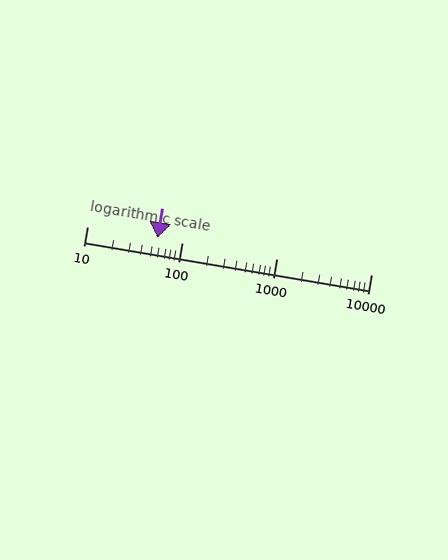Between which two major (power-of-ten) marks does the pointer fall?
The pointer is between 10 and 100.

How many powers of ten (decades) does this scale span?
The scale spans 3 decades, from 10 to 10000.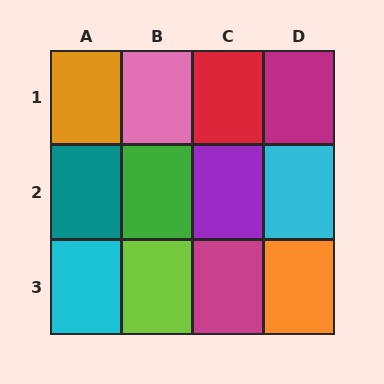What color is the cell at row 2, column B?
Green.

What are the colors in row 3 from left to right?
Cyan, lime, magenta, orange.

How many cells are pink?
1 cell is pink.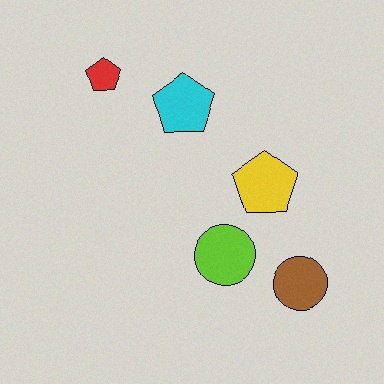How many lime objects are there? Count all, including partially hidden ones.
There is 1 lime object.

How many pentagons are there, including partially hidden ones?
There are 3 pentagons.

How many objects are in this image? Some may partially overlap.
There are 5 objects.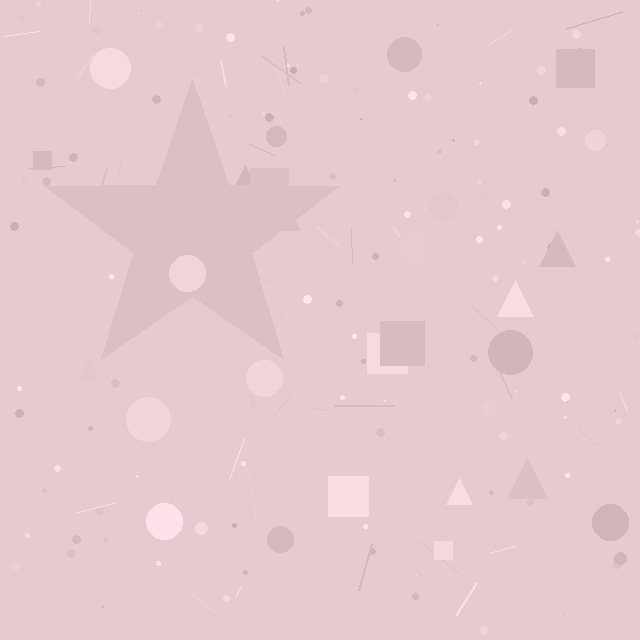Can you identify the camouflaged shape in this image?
The camouflaged shape is a star.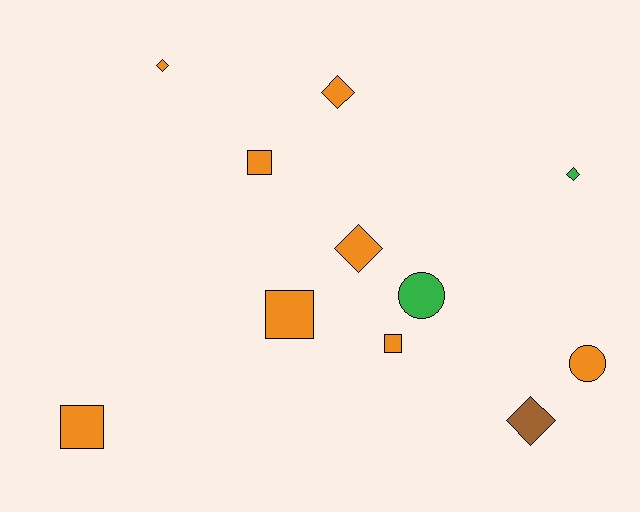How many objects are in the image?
There are 11 objects.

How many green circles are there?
There is 1 green circle.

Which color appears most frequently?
Orange, with 8 objects.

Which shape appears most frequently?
Diamond, with 5 objects.